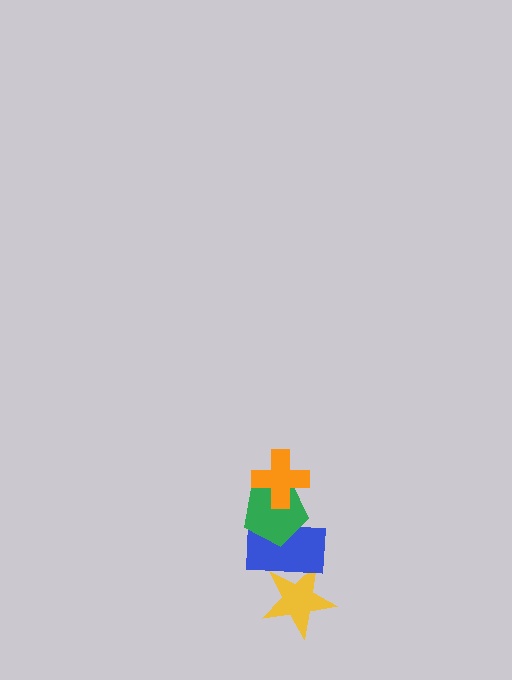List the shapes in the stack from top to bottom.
From top to bottom: the orange cross, the green pentagon, the blue rectangle, the yellow star.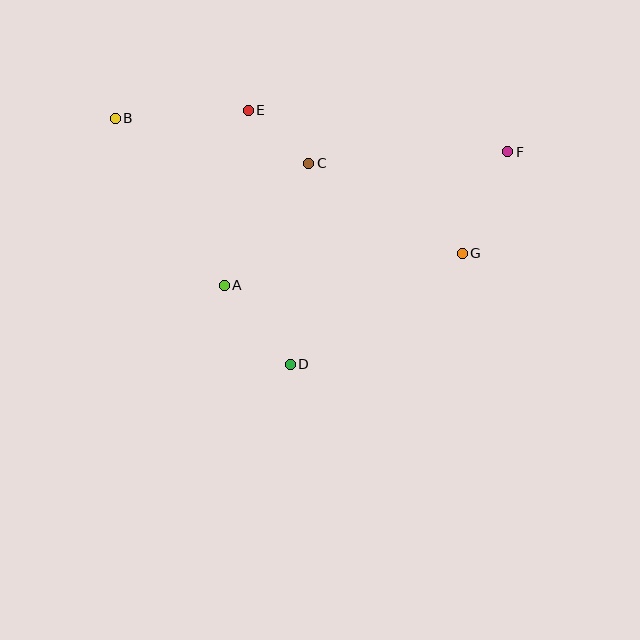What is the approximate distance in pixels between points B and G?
The distance between B and G is approximately 372 pixels.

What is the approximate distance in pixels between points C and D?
The distance between C and D is approximately 202 pixels.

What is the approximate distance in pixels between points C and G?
The distance between C and G is approximately 178 pixels.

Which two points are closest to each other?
Points C and E are closest to each other.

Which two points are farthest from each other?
Points B and F are farthest from each other.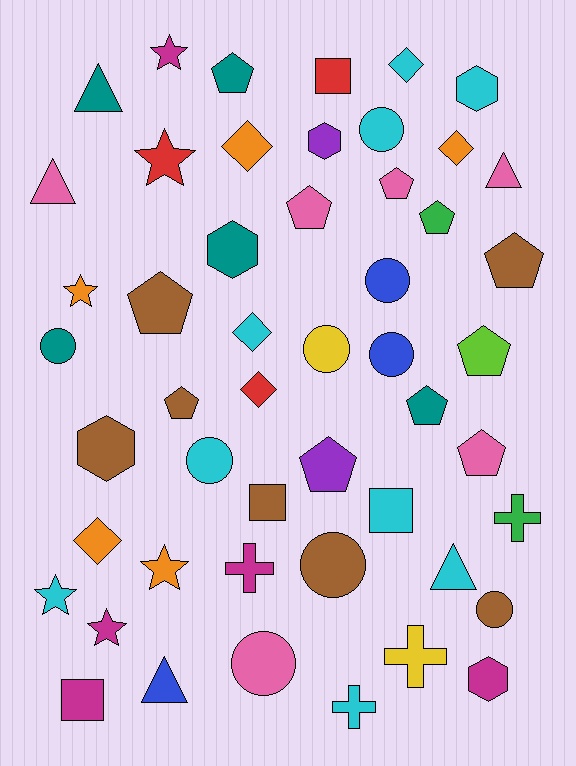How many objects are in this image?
There are 50 objects.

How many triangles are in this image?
There are 5 triangles.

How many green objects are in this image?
There are 2 green objects.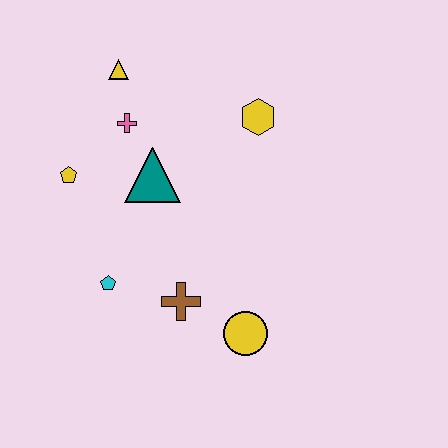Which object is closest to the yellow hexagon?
The teal triangle is closest to the yellow hexagon.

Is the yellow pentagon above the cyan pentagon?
Yes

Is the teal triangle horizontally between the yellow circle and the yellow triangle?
Yes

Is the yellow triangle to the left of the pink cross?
Yes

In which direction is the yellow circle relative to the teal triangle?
The yellow circle is below the teal triangle.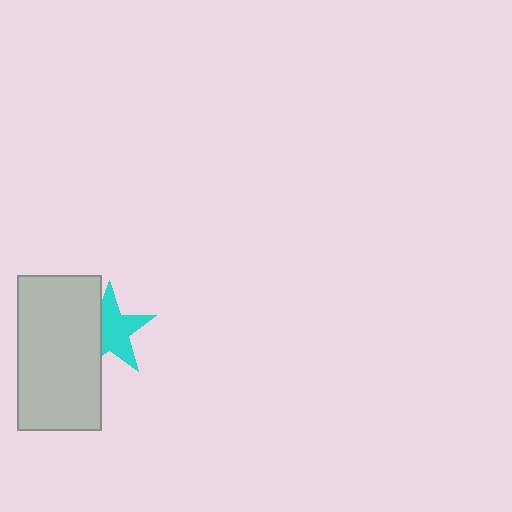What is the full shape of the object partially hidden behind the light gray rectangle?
The partially hidden object is a cyan star.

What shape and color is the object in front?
The object in front is a light gray rectangle.